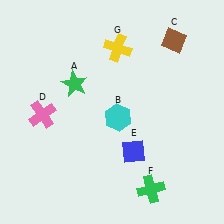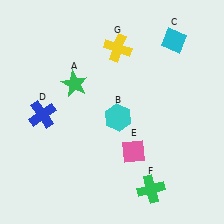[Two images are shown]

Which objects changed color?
C changed from brown to cyan. D changed from pink to blue. E changed from blue to pink.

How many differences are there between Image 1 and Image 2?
There are 3 differences between the two images.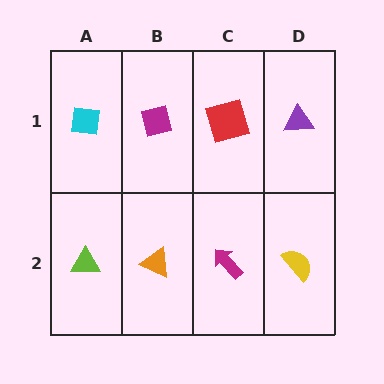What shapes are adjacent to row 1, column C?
A magenta arrow (row 2, column C), a magenta square (row 1, column B), a purple triangle (row 1, column D).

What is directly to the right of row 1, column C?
A purple triangle.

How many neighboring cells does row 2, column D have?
2.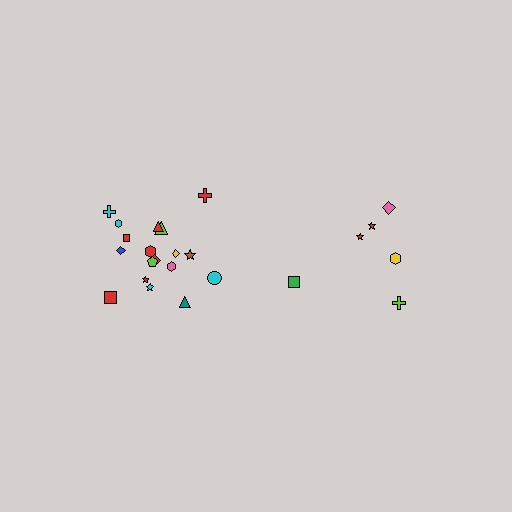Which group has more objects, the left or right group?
The left group.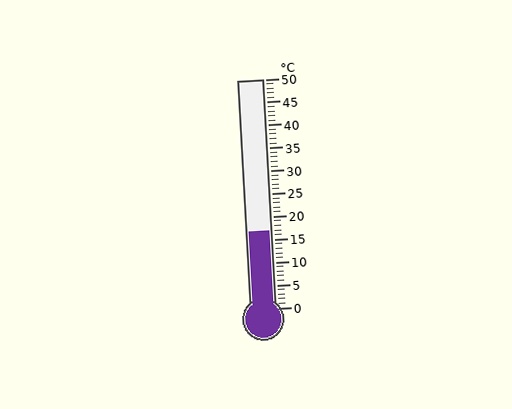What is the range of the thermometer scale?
The thermometer scale ranges from 0°C to 50°C.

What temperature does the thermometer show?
The thermometer shows approximately 17°C.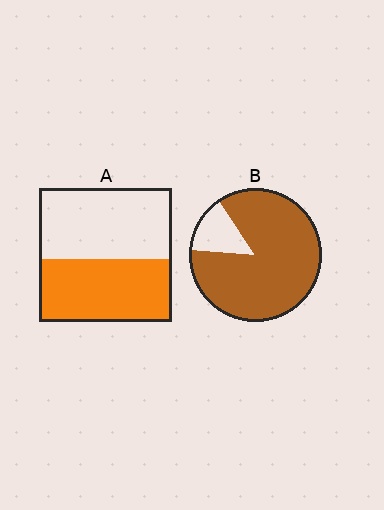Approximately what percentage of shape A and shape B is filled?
A is approximately 45% and B is approximately 85%.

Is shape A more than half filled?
Roughly half.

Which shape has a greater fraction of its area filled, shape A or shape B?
Shape B.